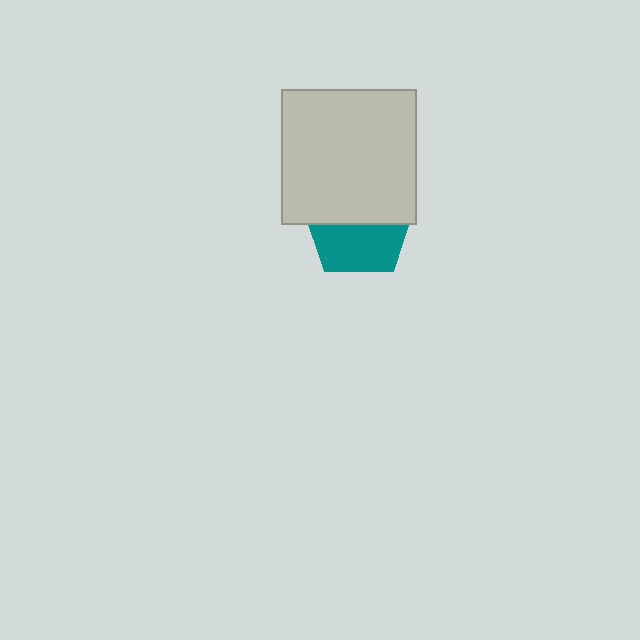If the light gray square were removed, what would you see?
You would see the complete teal pentagon.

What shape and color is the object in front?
The object in front is a light gray square.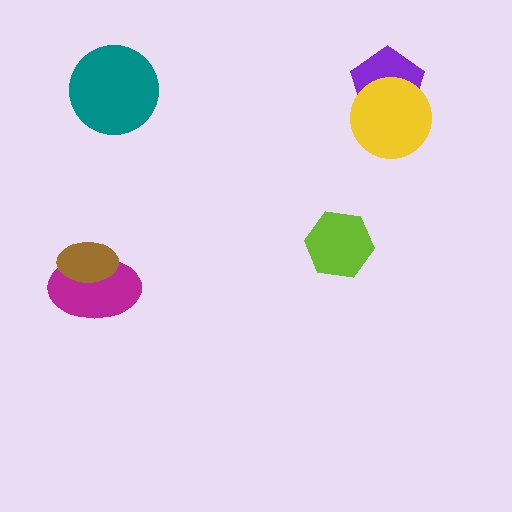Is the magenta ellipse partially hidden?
Yes, it is partially covered by another shape.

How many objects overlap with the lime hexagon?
0 objects overlap with the lime hexagon.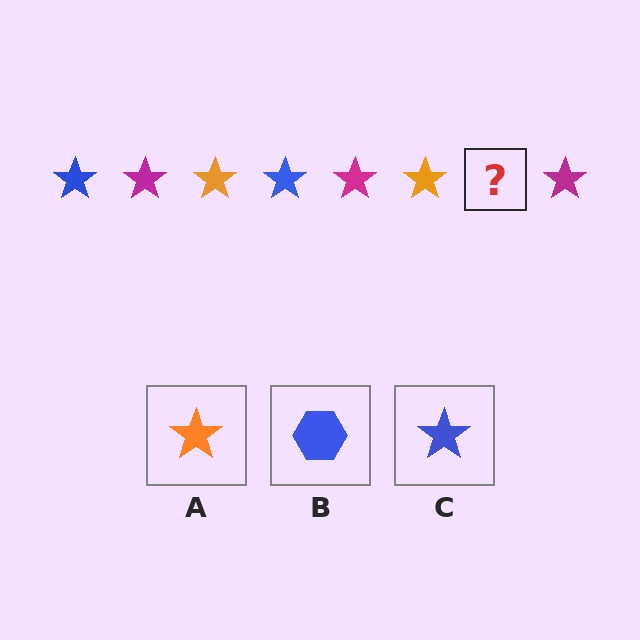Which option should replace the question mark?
Option C.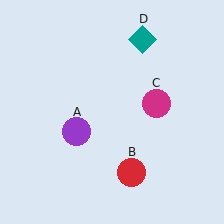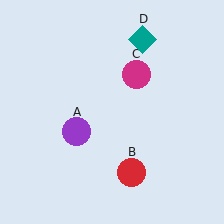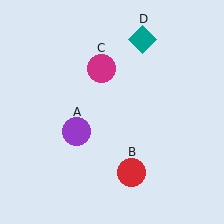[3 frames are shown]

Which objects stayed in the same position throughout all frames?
Purple circle (object A) and red circle (object B) and teal diamond (object D) remained stationary.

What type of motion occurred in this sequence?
The magenta circle (object C) rotated counterclockwise around the center of the scene.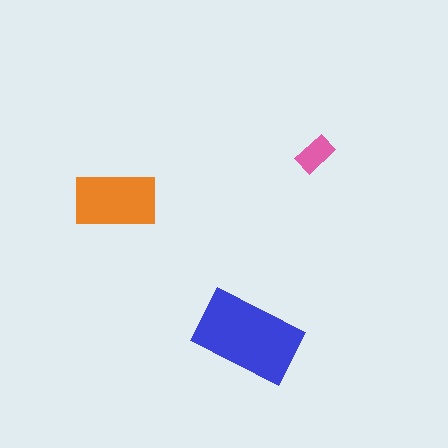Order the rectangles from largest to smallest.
the blue one, the orange one, the pink one.